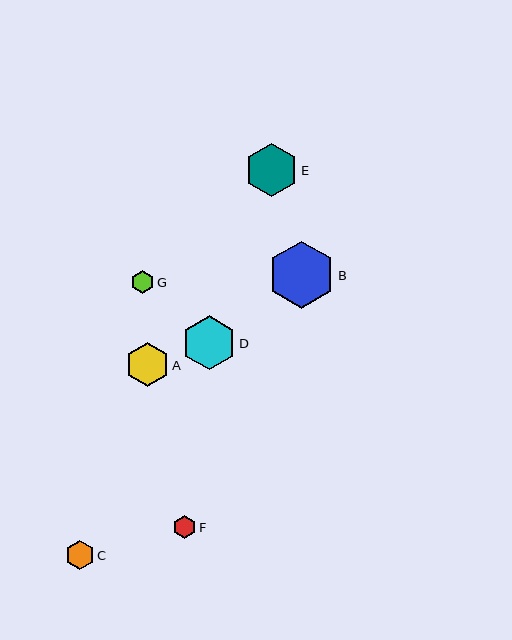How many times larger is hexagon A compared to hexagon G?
Hexagon A is approximately 1.9 times the size of hexagon G.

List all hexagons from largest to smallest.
From largest to smallest: B, D, E, A, C, G, F.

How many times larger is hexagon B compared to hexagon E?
Hexagon B is approximately 1.3 times the size of hexagon E.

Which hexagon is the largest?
Hexagon B is the largest with a size of approximately 67 pixels.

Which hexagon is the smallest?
Hexagon F is the smallest with a size of approximately 23 pixels.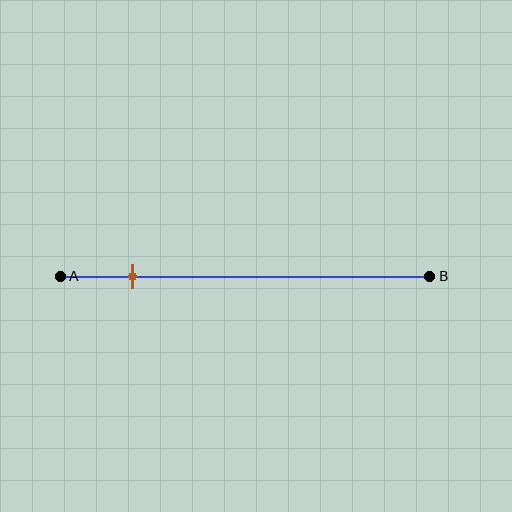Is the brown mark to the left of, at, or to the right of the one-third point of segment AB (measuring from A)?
The brown mark is to the left of the one-third point of segment AB.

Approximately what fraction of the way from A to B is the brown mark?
The brown mark is approximately 20% of the way from A to B.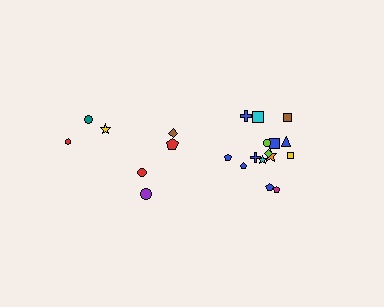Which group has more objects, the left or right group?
The right group.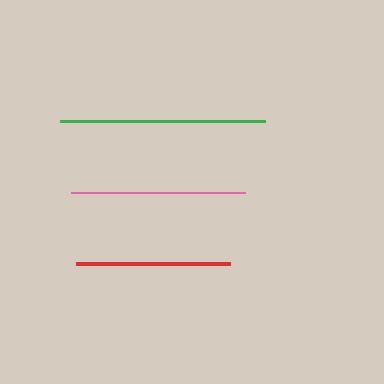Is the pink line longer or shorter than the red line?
The pink line is longer than the red line.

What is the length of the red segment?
The red segment is approximately 154 pixels long.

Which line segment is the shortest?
The red line is the shortest at approximately 154 pixels.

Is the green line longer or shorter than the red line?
The green line is longer than the red line.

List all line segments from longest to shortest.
From longest to shortest: green, pink, red.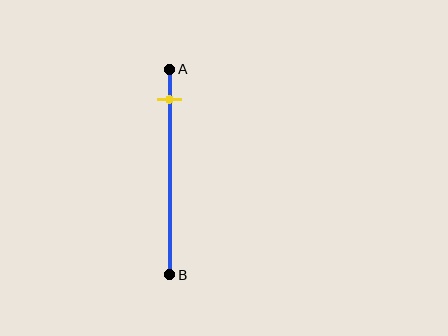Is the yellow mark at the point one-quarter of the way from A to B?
No, the mark is at about 15% from A, not at the 25% one-quarter point.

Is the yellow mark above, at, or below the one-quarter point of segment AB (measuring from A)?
The yellow mark is above the one-quarter point of segment AB.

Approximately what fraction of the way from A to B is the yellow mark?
The yellow mark is approximately 15% of the way from A to B.